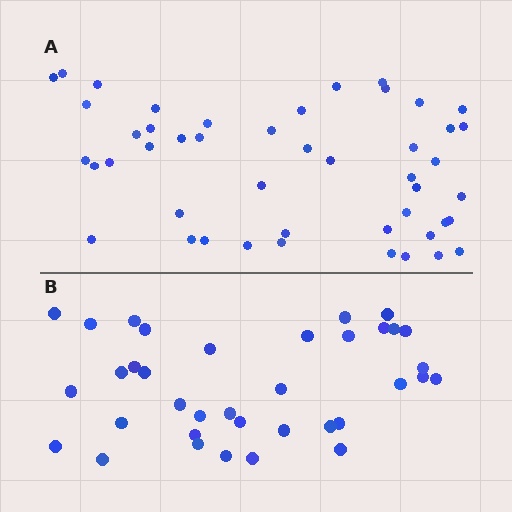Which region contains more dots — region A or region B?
Region A (the top region) has more dots.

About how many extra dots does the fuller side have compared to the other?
Region A has roughly 12 or so more dots than region B.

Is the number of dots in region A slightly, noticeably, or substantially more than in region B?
Region A has noticeably more, but not dramatically so. The ratio is roughly 1.3 to 1.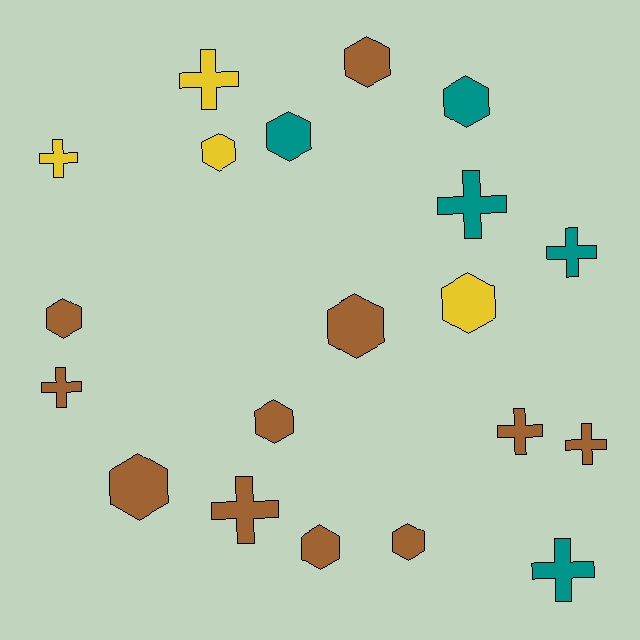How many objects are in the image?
There are 20 objects.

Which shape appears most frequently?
Hexagon, with 11 objects.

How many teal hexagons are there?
There are 2 teal hexagons.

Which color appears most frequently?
Brown, with 11 objects.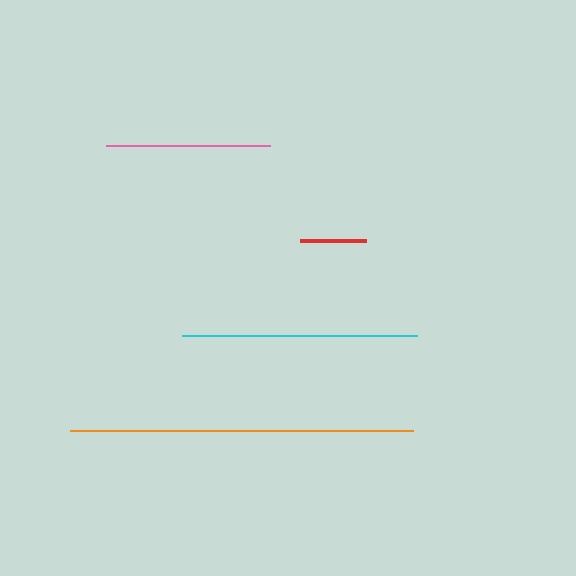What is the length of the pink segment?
The pink segment is approximately 163 pixels long.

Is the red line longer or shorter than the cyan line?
The cyan line is longer than the red line.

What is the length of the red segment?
The red segment is approximately 66 pixels long.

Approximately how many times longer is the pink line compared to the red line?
The pink line is approximately 2.5 times the length of the red line.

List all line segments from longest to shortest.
From longest to shortest: orange, cyan, pink, red.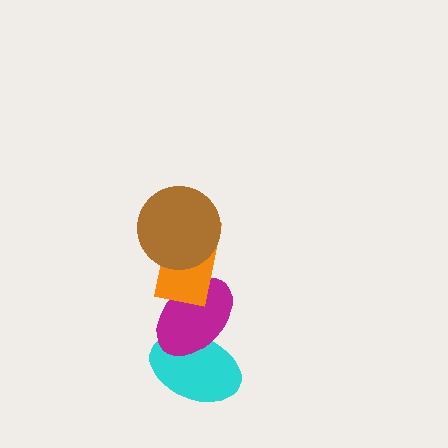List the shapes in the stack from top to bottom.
From top to bottom: the brown circle, the orange rectangle, the magenta ellipse, the cyan ellipse.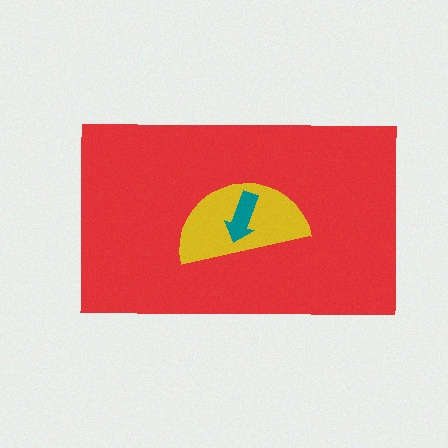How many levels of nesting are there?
3.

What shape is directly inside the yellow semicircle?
The teal arrow.